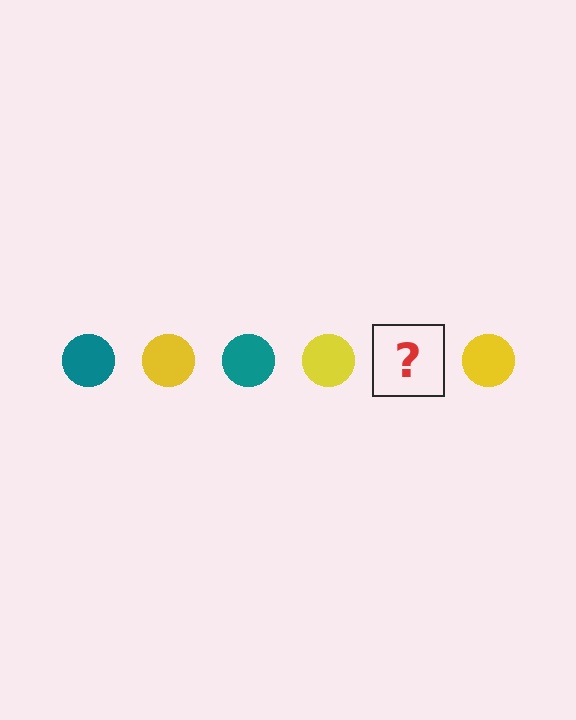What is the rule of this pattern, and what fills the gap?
The rule is that the pattern cycles through teal, yellow circles. The gap should be filled with a teal circle.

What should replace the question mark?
The question mark should be replaced with a teal circle.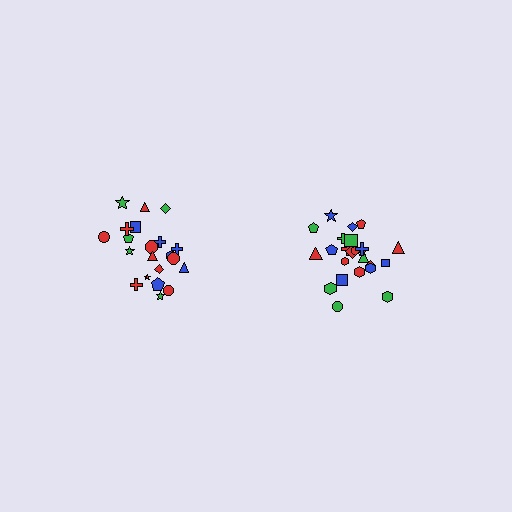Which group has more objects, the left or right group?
The right group.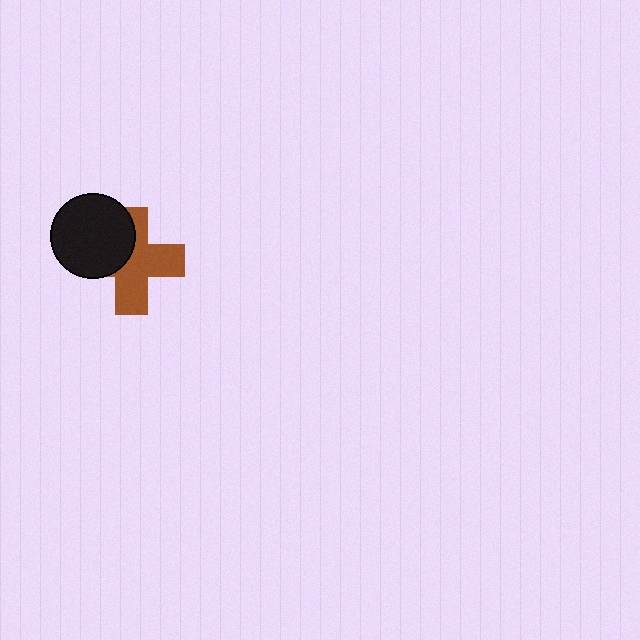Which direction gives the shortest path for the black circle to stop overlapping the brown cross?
Moving toward the upper-left gives the shortest separation.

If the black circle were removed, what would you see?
You would see the complete brown cross.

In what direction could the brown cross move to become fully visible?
The brown cross could move toward the lower-right. That would shift it out from behind the black circle entirely.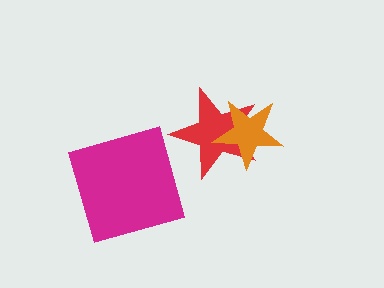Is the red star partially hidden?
Yes, it is partially covered by another shape.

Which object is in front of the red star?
The orange star is in front of the red star.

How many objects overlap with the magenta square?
0 objects overlap with the magenta square.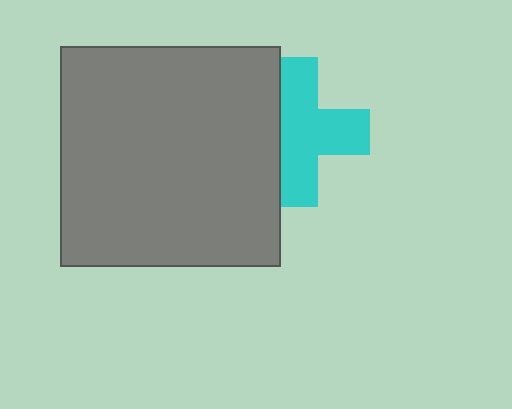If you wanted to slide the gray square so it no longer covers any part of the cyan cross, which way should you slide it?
Slide it left — that is the most direct way to separate the two shapes.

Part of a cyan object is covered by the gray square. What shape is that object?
It is a cross.